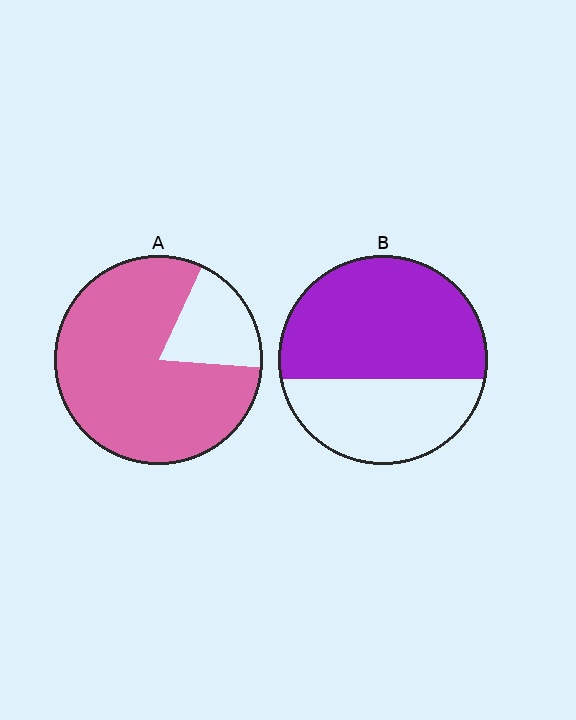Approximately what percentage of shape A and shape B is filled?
A is approximately 80% and B is approximately 60%.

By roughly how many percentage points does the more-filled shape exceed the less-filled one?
By roughly 20 percentage points (A over B).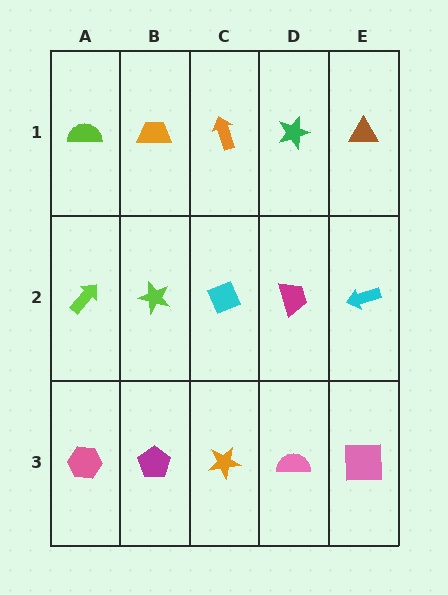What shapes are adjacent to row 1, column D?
A magenta trapezoid (row 2, column D), an orange arrow (row 1, column C), a brown triangle (row 1, column E).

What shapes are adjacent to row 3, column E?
A cyan arrow (row 2, column E), a pink semicircle (row 3, column D).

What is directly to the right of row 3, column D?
A pink square.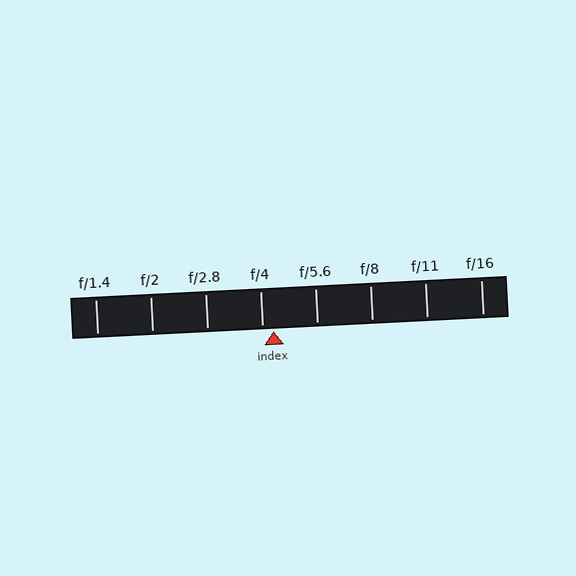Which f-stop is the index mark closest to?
The index mark is closest to f/4.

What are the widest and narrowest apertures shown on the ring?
The widest aperture shown is f/1.4 and the narrowest is f/16.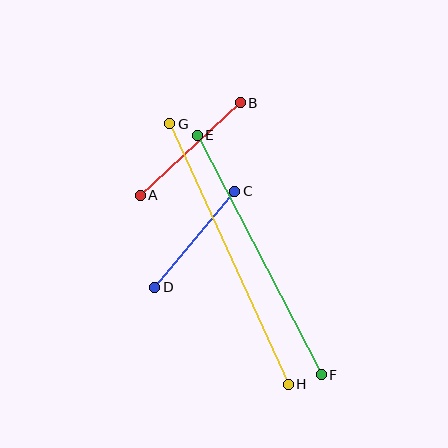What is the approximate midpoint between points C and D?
The midpoint is at approximately (195, 239) pixels.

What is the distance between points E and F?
The distance is approximately 269 pixels.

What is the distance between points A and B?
The distance is approximately 136 pixels.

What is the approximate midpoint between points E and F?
The midpoint is at approximately (259, 255) pixels.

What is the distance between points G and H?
The distance is approximately 286 pixels.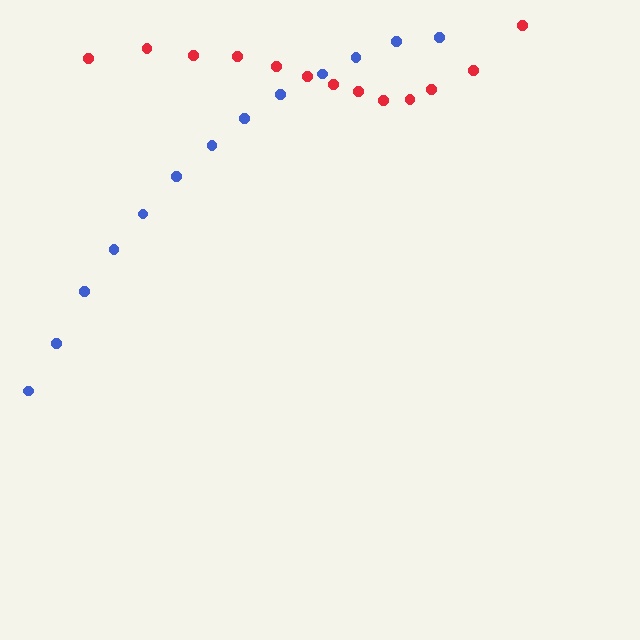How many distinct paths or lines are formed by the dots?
There are 2 distinct paths.